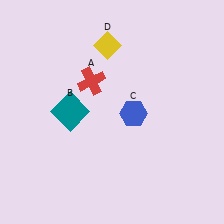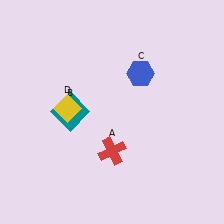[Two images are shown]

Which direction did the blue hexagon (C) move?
The blue hexagon (C) moved up.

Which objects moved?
The objects that moved are: the red cross (A), the blue hexagon (C), the yellow diamond (D).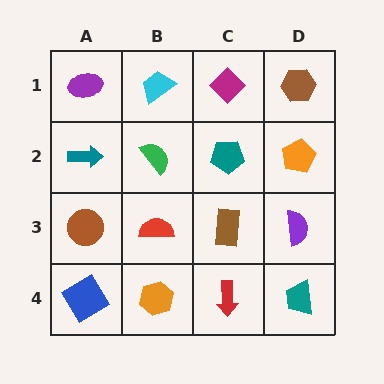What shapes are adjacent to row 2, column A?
A purple ellipse (row 1, column A), a brown circle (row 3, column A), a green semicircle (row 2, column B).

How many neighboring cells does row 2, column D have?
3.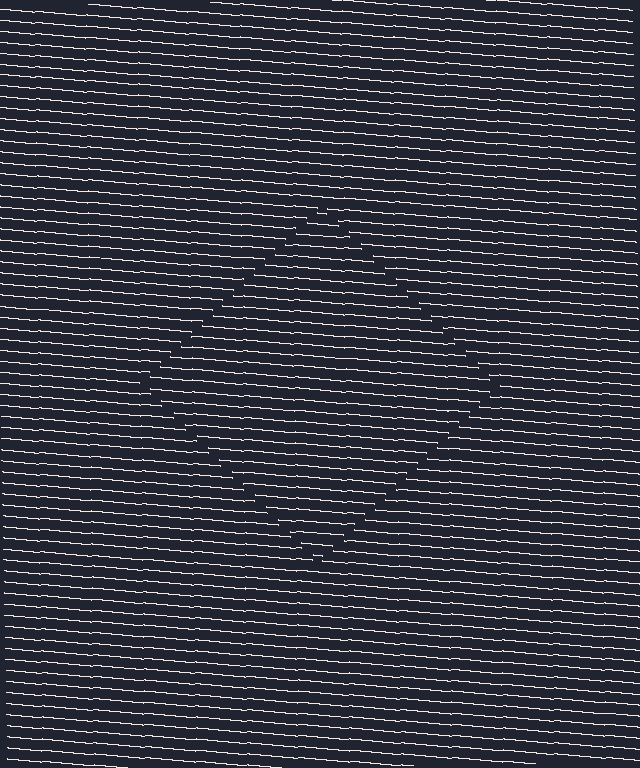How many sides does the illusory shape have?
4 sides — the line-ends trace a square.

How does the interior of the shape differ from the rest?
The interior of the shape contains the same grating, shifted by half a period — the contour is defined by the phase discontinuity where line-ends from the inner and outer gratings abut.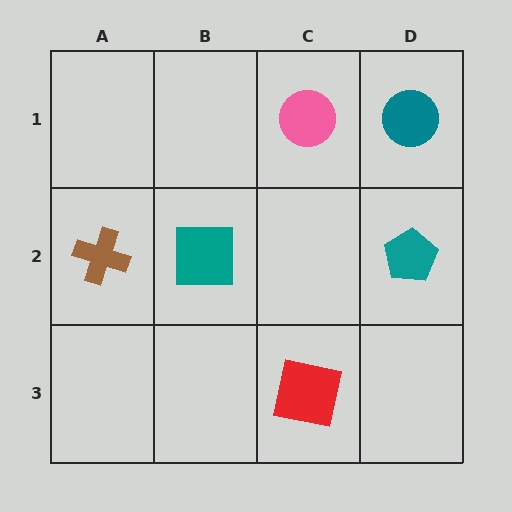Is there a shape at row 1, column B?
No, that cell is empty.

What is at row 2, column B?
A teal square.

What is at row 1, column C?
A pink circle.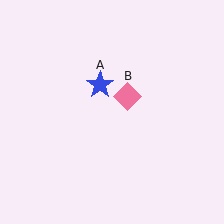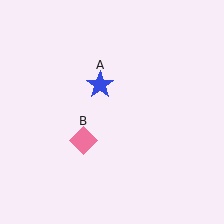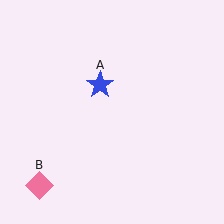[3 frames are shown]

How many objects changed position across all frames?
1 object changed position: pink diamond (object B).